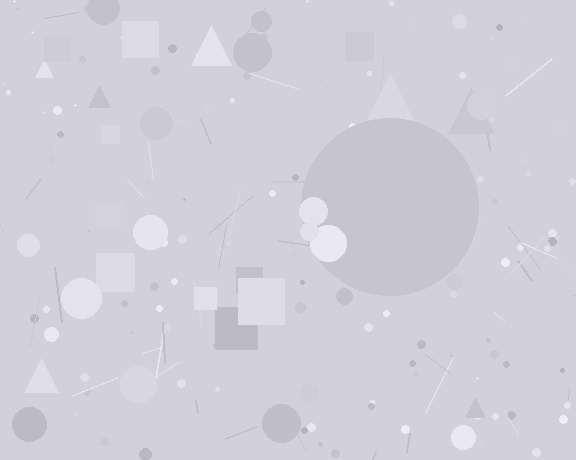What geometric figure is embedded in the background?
A circle is embedded in the background.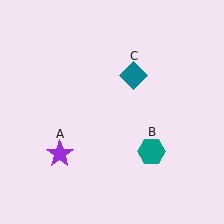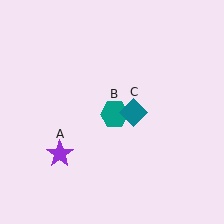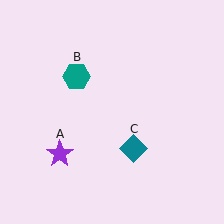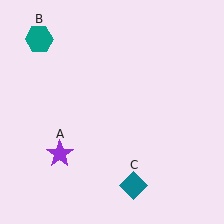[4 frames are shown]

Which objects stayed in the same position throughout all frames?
Purple star (object A) remained stationary.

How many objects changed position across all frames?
2 objects changed position: teal hexagon (object B), teal diamond (object C).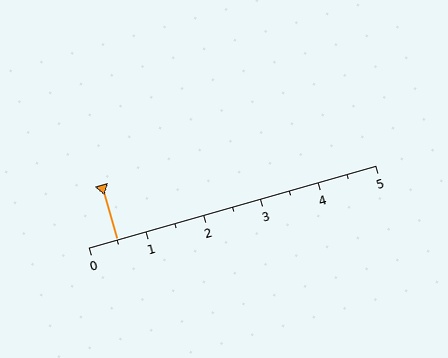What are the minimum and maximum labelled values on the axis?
The axis runs from 0 to 5.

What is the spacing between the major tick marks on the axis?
The major ticks are spaced 1 apart.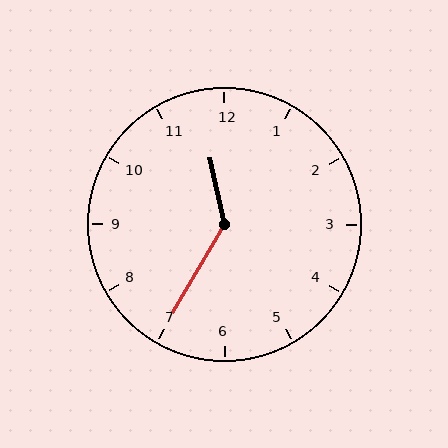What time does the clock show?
11:35.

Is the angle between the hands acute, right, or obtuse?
It is obtuse.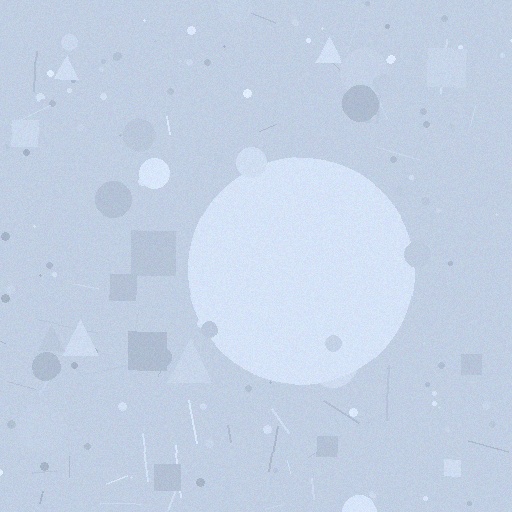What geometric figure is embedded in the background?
A circle is embedded in the background.